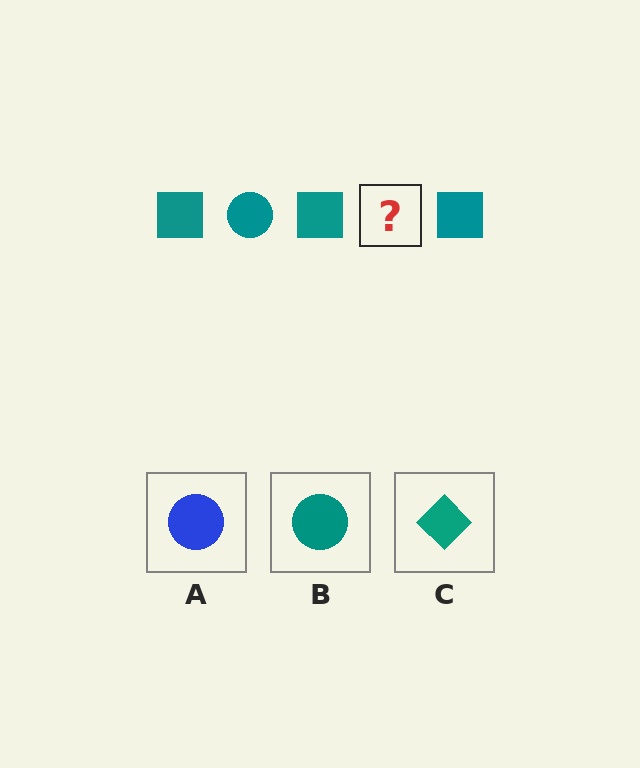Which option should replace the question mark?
Option B.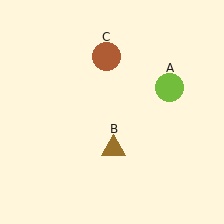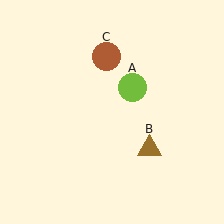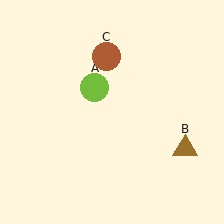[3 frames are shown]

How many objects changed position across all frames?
2 objects changed position: lime circle (object A), brown triangle (object B).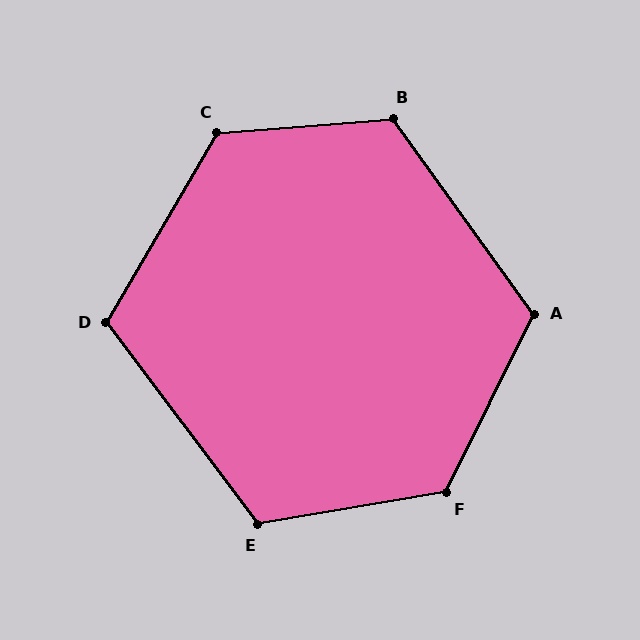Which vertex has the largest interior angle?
F, at approximately 126 degrees.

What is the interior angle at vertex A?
Approximately 118 degrees (obtuse).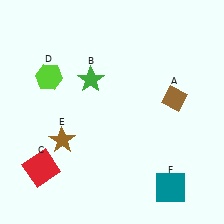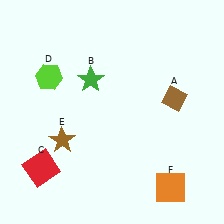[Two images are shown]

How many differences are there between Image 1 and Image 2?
There is 1 difference between the two images.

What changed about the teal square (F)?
In Image 1, F is teal. In Image 2, it changed to orange.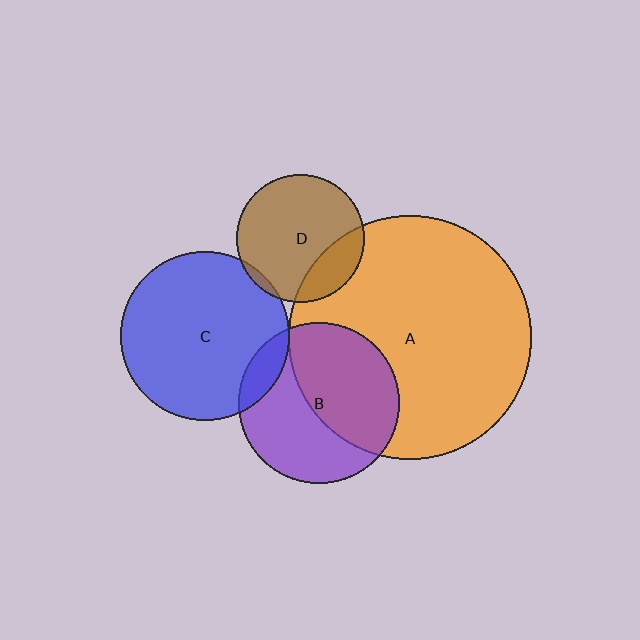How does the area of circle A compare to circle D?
Approximately 3.6 times.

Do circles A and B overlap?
Yes.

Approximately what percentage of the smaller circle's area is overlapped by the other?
Approximately 50%.